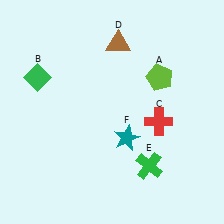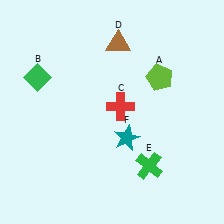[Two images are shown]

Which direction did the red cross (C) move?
The red cross (C) moved left.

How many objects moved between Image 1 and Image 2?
1 object moved between the two images.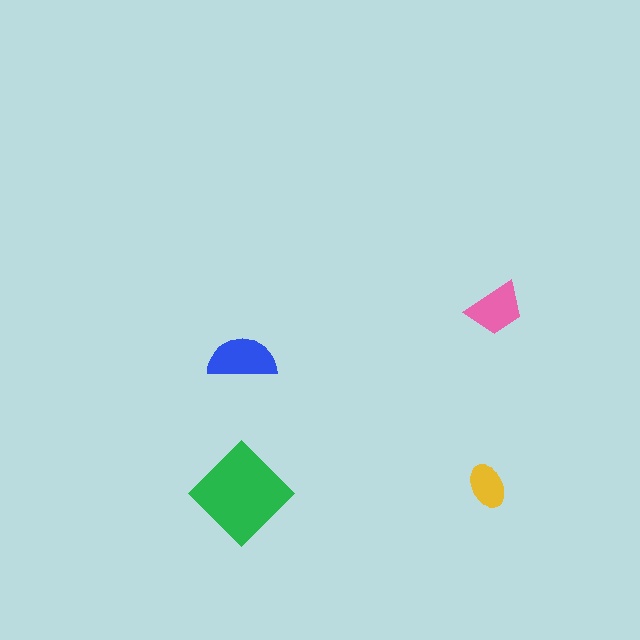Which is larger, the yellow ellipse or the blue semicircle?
The blue semicircle.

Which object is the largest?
The green diamond.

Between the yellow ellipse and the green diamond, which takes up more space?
The green diamond.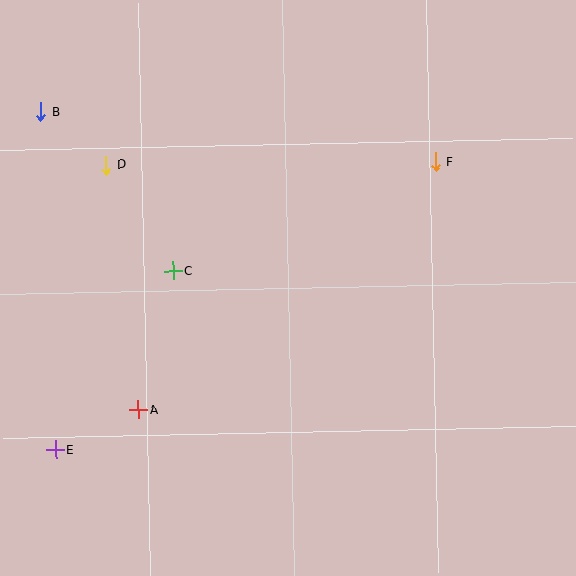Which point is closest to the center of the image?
Point C at (173, 271) is closest to the center.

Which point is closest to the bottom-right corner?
Point F is closest to the bottom-right corner.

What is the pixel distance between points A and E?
The distance between A and E is 92 pixels.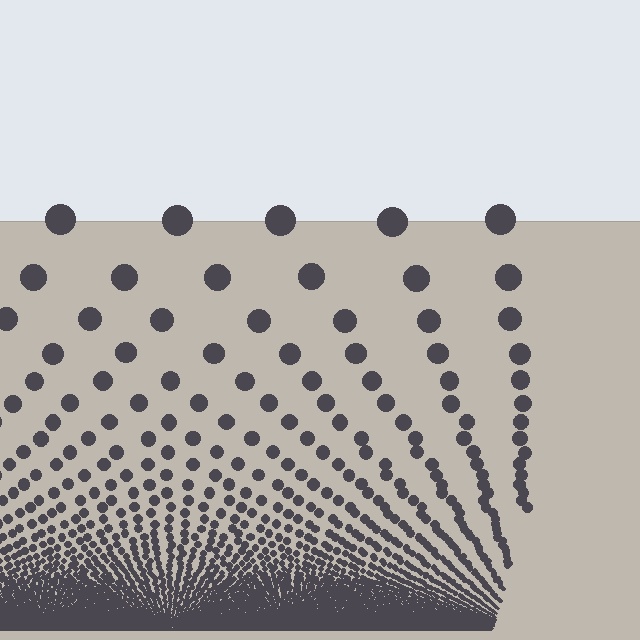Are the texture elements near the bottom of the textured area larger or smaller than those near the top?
Smaller. The gradient is inverted — elements near the bottom are smaller and denser.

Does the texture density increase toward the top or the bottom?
Density increases toward the bottom.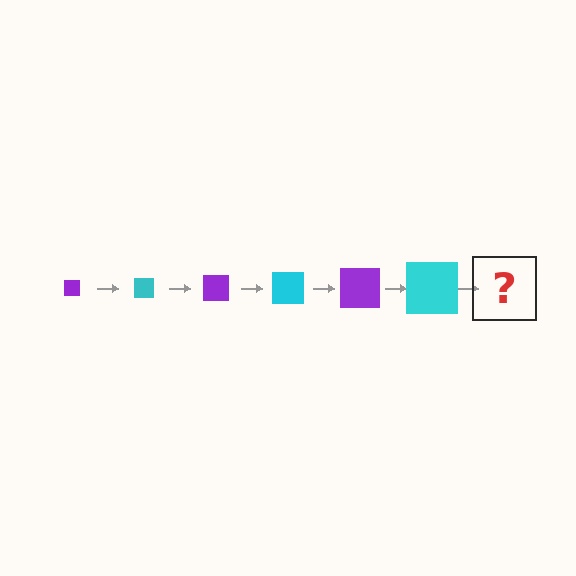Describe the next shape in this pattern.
It should be a purple square, larger than the previous one.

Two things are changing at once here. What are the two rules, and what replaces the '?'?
The two rules are that the square grows larger each step and the color cycles through purple and cyan. The '?' should be a purple square, larger than the previous one.